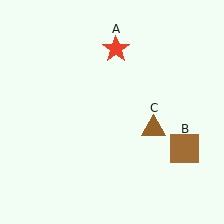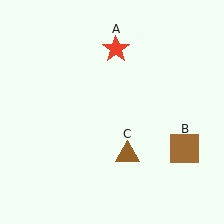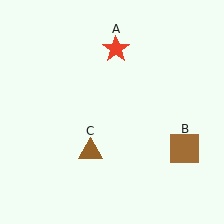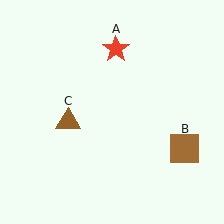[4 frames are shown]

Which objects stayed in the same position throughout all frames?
Red star (object A) and brown square (object B) remained stationary.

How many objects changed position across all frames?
1 object changed position: brown triangle (object C).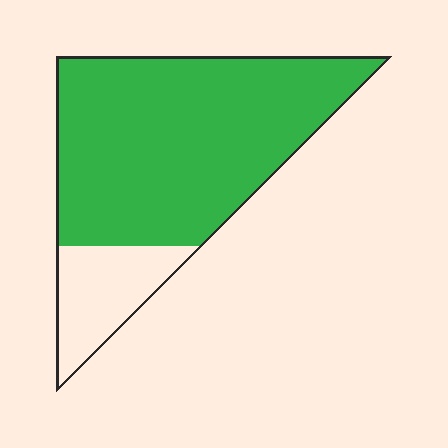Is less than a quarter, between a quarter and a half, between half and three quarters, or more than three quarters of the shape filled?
More than three quarters.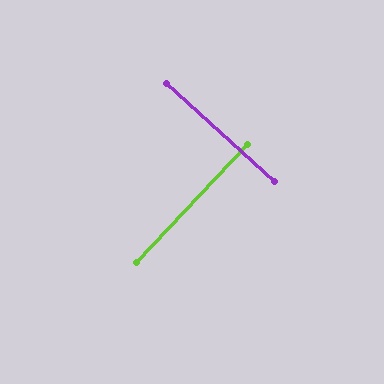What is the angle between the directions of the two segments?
Approximately 89 degrees.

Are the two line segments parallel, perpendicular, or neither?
Perpendicular — they meet at approximately 89°.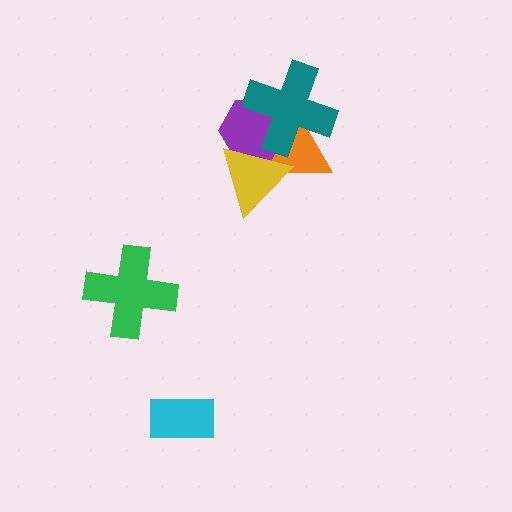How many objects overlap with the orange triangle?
3 objects overlap with the orange triangle.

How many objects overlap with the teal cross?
3 objects overlap with the teal cross.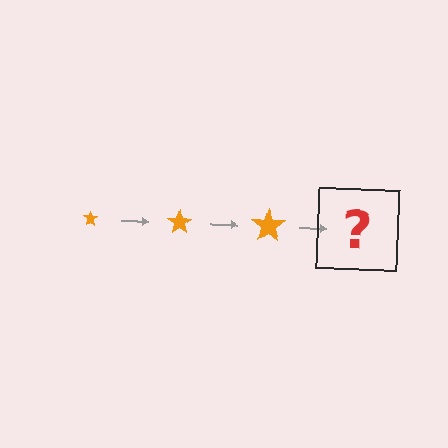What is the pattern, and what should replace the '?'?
The pattern is that the star gets progressively larger each step. The '?' should be an orange star, larger than the previous one.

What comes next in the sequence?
The next element should be an orange star, larger than the previous one.